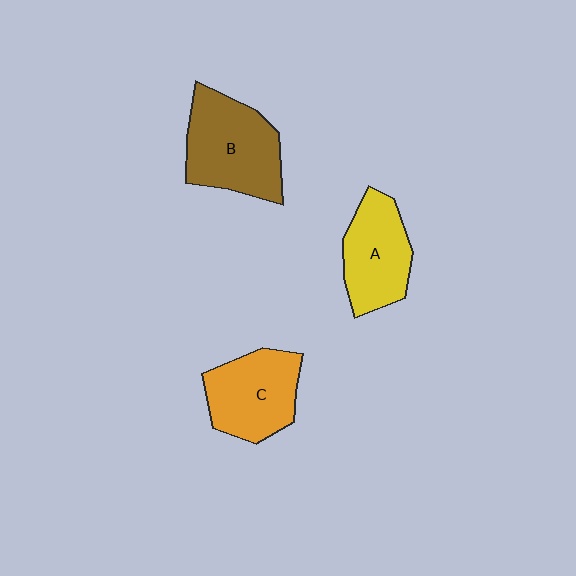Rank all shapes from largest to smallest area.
From largest to smallest: B (brown), C (orange), A (yellow).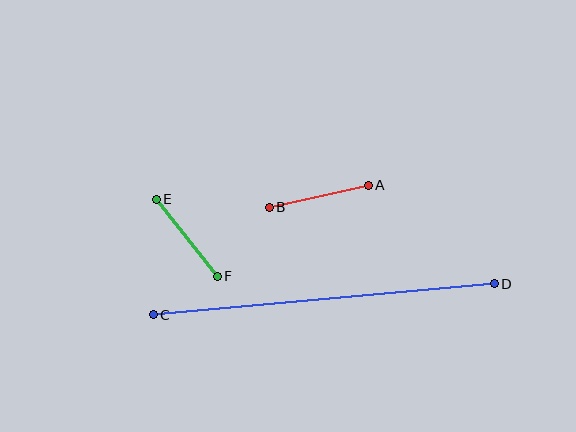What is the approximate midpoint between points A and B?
The midpoint is at approximately (319, 196) pixels.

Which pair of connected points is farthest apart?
Points C and D are farthest apart.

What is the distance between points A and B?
The distance is approximately 101 pixels.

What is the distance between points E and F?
The distance is approximately 98 pixels.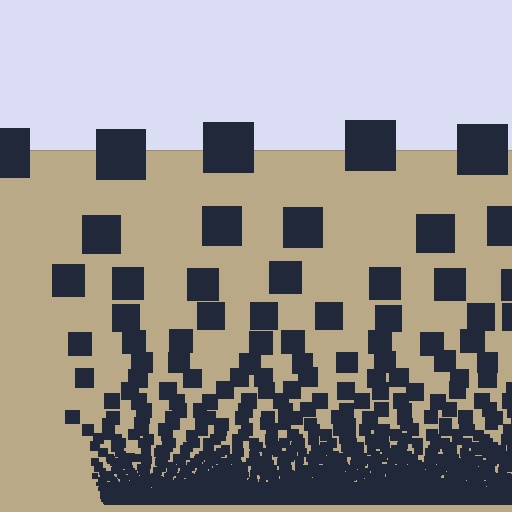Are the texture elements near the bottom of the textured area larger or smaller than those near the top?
Smaller. The gradient is inverted — elements near the bottom are smaller and denser.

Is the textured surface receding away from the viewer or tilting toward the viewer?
The surface appears to tilt toward the viewer. Texture elements get larger and sparser toward the top.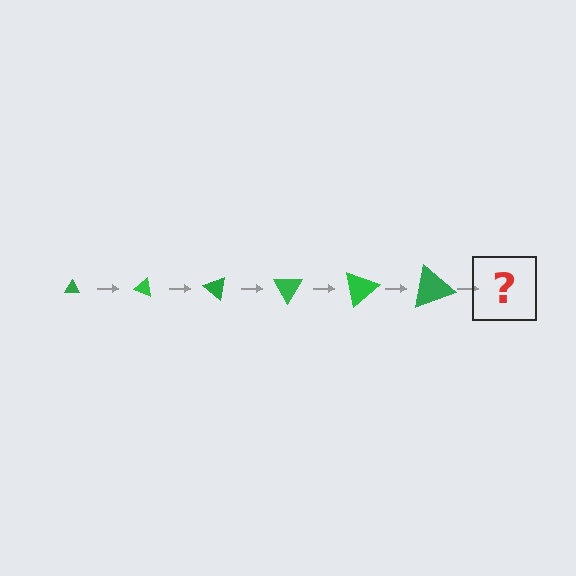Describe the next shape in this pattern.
It should be a triangle, larger than the previous one and rotated 120 degrees from the start.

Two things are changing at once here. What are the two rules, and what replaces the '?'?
The two rules are that the triangle grows larger each step and it rotates 20 degrees each step. The '?' should be a triangle, larger than the previous one and rotated 120 degrees from the start.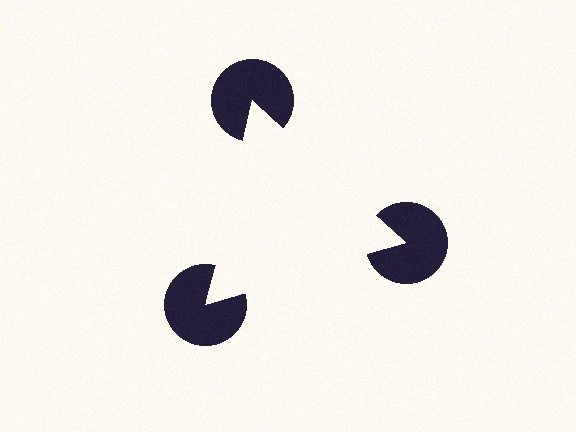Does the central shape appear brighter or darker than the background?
It typically appears slightly brighter than the background, even though no actual brightness change is drawn.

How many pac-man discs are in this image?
There are 3 — one at each vertex of the illusory triangle.